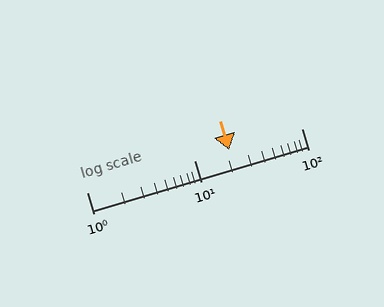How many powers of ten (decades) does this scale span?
The scale spans 2 decades, from 1 to 100.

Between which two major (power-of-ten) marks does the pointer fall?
The pointer is between 10 and 100.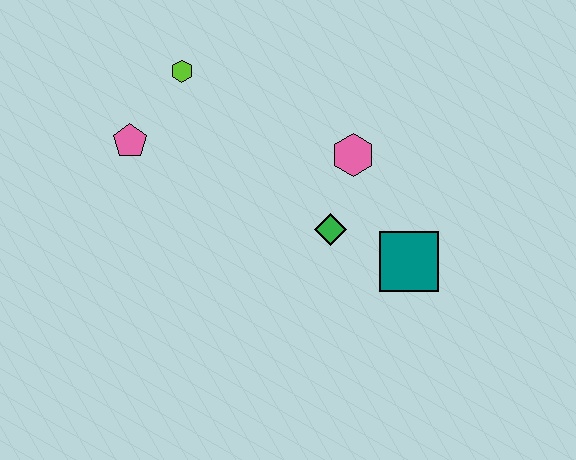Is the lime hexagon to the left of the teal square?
Yes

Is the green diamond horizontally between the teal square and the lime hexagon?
Yes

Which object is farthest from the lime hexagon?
The teal square is farthest from the lime hexagon.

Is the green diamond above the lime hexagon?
No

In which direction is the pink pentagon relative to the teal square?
The pink pentagon is to the left of the teal square.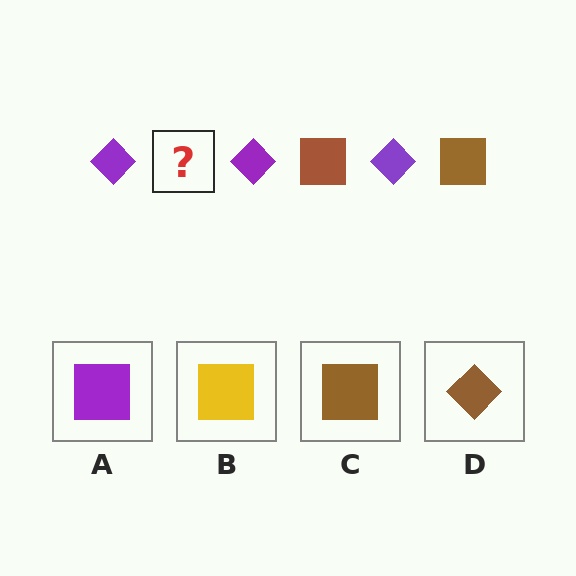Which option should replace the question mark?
Option C.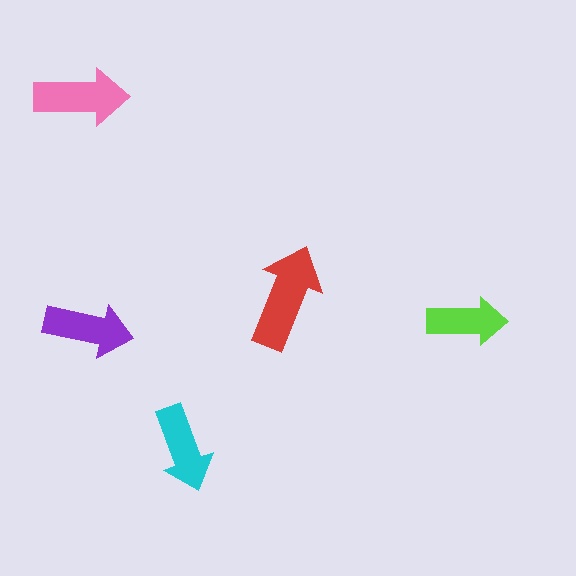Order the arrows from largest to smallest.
the red one, the pink one, the purple one, the cyan one, the lime one.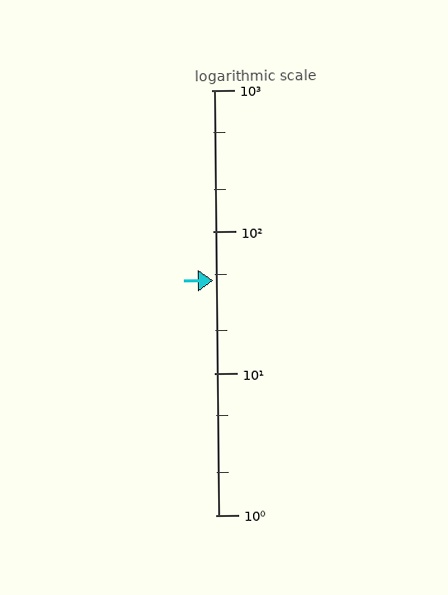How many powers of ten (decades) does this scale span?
The scale spans 3 decades, from 1 to 1000.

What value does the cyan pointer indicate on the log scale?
The pointer indicates approximately 45.